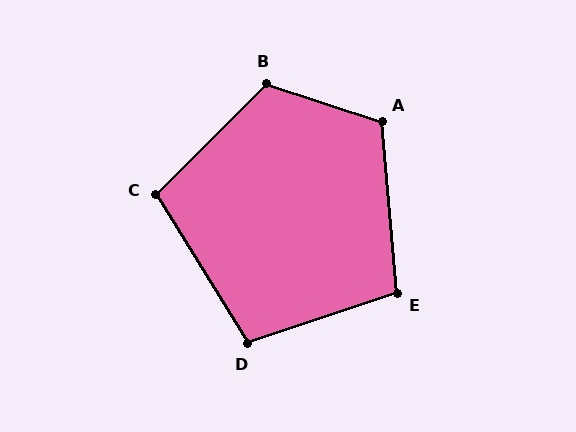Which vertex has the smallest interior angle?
D, at approximately 103 degrees.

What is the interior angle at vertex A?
Approximately 113 degrees (obtuse).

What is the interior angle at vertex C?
Approximately 103 degrees (obtuse).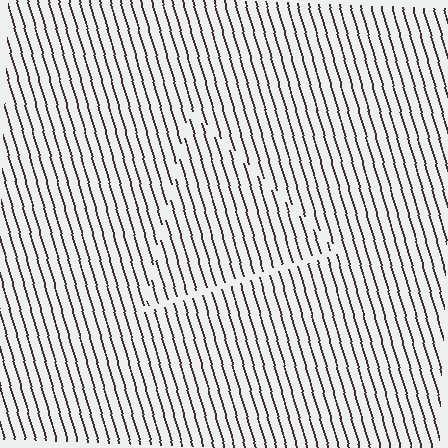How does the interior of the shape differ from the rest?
The interior of the shape contains the same grating, shifted by half a period — the contour is defined by the phase discontinuity where line-ends from the inner and outer gratings abut.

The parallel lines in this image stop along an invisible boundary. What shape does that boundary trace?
An illusory triangle. The interior of the shape contains the same grating, shifted by half a period — the contour is defined by the phase discontinuity where line-ends from the inner and outer gratings abut.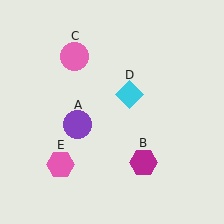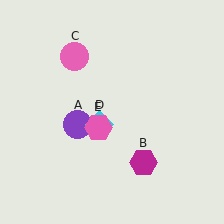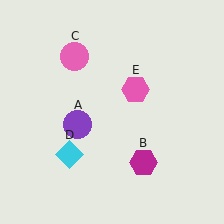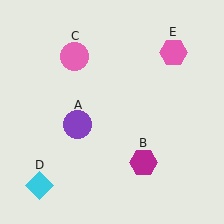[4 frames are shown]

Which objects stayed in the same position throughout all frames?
Purple circle (object A) and magenta hexagon (object B) and pink circle (object C) remained stationary.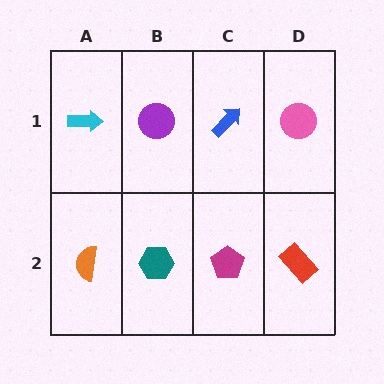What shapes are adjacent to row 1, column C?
A magenta pentagon (row 2, column C), a purple circle (row 1, column B), a pink circle (row 1, column D).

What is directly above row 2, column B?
A purple circle.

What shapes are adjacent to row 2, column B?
A purple circle (row 1, column B), an orange semicircle (row 2, column A), a magenta pentagon (row 2, column C).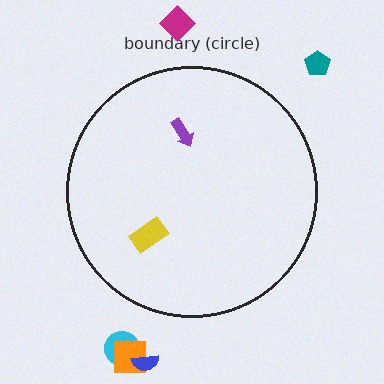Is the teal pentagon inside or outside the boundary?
Outside.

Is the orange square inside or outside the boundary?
Outside.